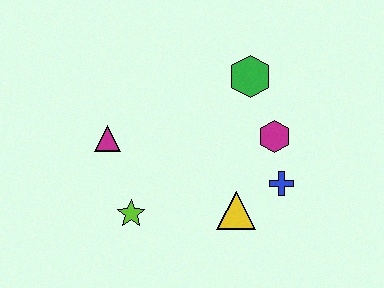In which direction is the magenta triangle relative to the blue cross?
The magenta triangle is to the left of the blue cross.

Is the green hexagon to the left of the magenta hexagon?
Yes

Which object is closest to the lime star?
The magenta triangle is closest to the lime star.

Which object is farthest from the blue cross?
The magenta triangle is farthest from the blue cross.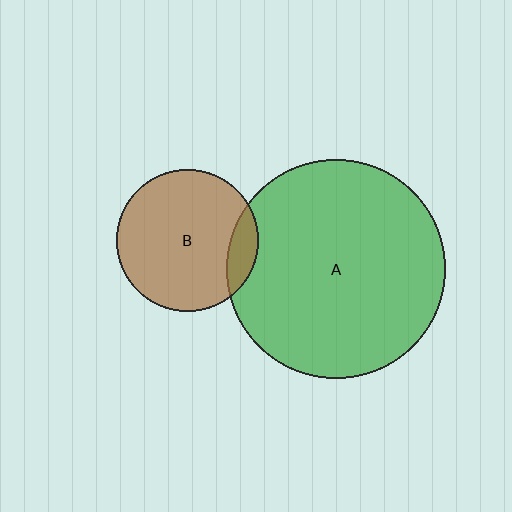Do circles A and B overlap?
Yes.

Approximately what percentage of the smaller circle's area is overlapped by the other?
Approximately 10%.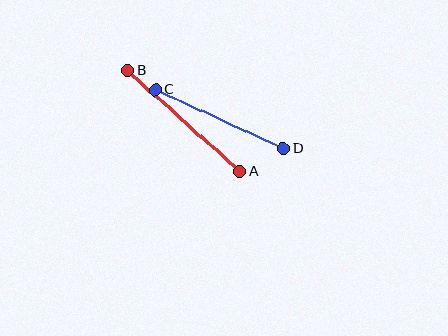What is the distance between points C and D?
The distance is approximately 141 pixels.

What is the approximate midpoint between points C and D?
The midpoint is at approximately (219, 119) pixels.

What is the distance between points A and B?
The distance is approximately 151 pixels.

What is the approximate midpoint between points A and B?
The midpoint is at approximately (184, 121) pixels.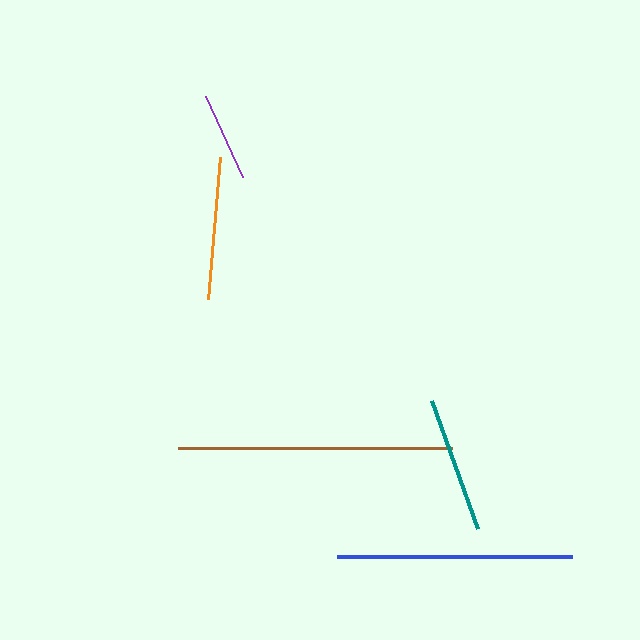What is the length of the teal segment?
The teal segment is approximately 137 pixels long.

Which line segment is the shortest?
The purple line is the shortest at approximately 89 pixels.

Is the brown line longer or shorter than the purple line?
The brown line is longer than the purple line.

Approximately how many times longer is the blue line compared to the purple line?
The blue line is approximately 2.6 times the length of the purple line.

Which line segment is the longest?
The brown line is the longest at approximately 273 pixels.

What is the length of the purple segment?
The purple segment is approximately 89 pixels long.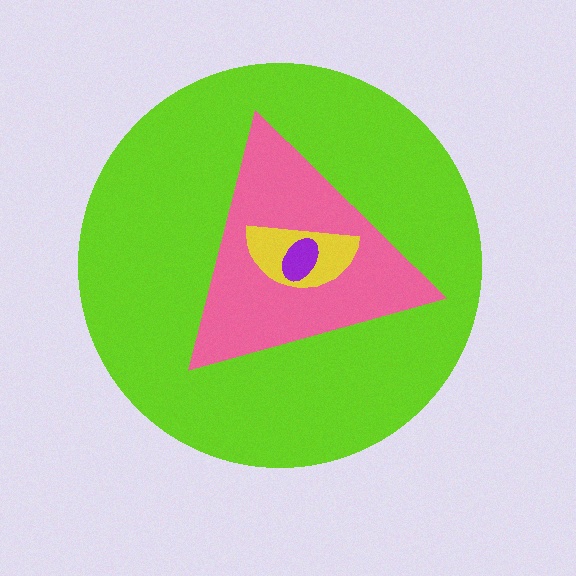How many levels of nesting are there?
4.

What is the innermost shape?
The purple ellipse.